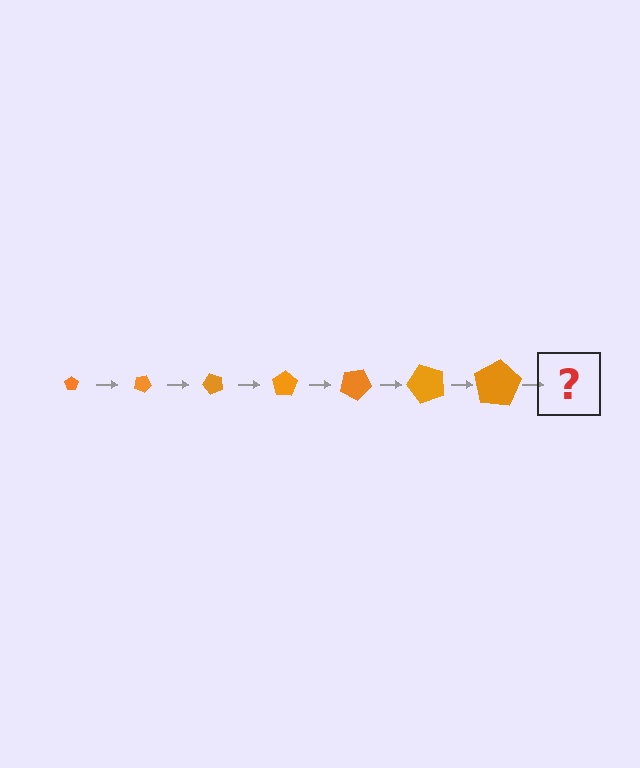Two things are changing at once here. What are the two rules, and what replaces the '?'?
The two rules are that the pentagon grows larger each step and it rotates 25 degrees each step. The '?' should be a pentagon, larger than the previous one and rotated 175 degrees from the start.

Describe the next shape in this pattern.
It should be a pentagon, larger than the previous one and rotated 175 degrees from the start.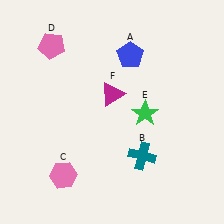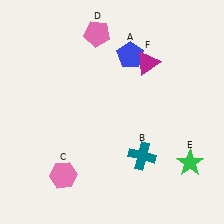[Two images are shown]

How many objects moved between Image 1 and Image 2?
3 objects moved between the two images.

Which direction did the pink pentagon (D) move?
The pink pentagon (D) moved right.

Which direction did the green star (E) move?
The green star (E) moved down.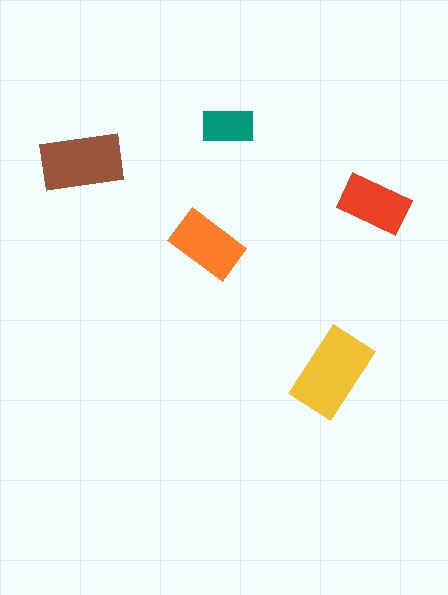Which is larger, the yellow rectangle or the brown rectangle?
The yellow one.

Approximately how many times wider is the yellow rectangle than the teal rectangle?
About 1.5 times wider.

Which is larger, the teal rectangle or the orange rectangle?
The orange one.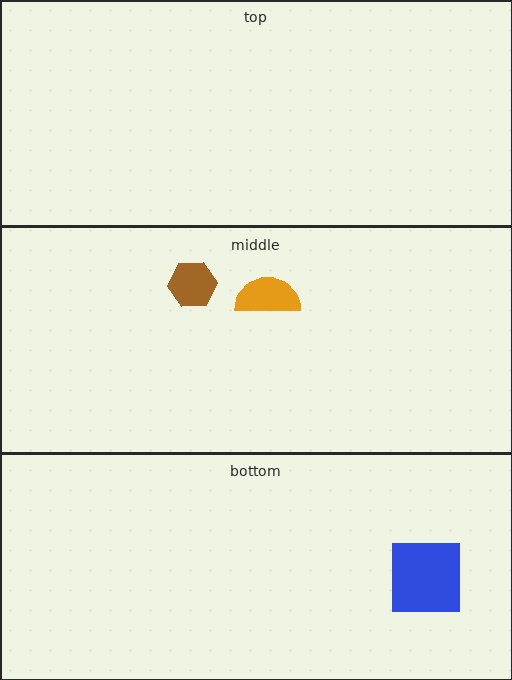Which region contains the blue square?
The bottom region.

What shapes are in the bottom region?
The blue square.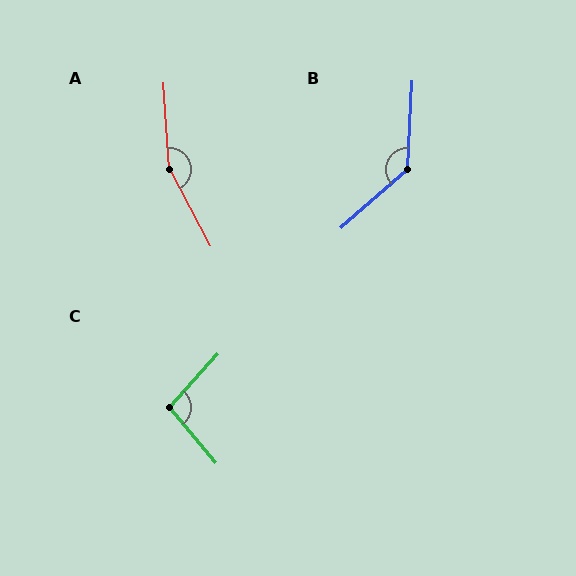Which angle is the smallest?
C, at approximately 98 degrees.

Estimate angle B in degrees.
Approximately 134 degrees.